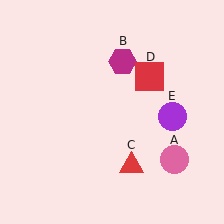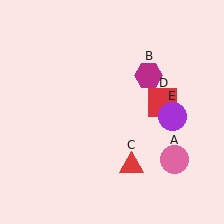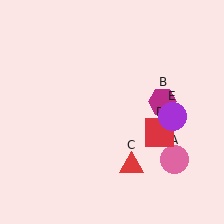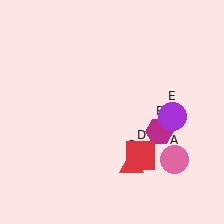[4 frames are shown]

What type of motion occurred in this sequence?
The magenta hexagon (object B), red square (object D) rotated clockwise around the center of the scene.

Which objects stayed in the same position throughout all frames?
Pink circle (object A) and red triangle (object C) and purple circle (object E) remained stationary.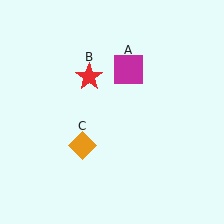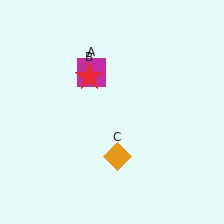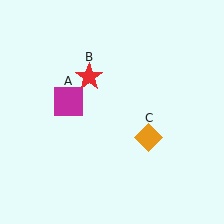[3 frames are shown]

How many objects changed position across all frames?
2 objects changed position: magenta square (object A), orange diamond (object C).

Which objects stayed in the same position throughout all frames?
Red star (object B) remained stationary.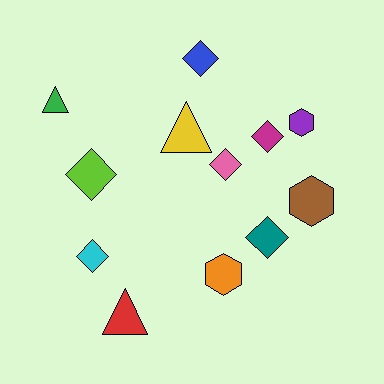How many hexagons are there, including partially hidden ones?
There are 3 hexagons.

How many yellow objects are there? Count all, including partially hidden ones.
There is 1 yellow object.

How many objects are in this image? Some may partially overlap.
There are 12 objects.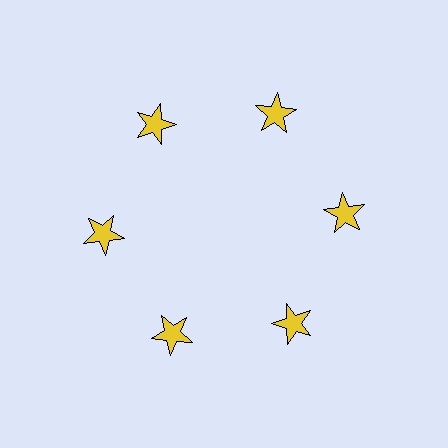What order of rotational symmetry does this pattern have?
This pattern has 6-fold rotational symmetry.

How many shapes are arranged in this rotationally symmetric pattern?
There are 6 shapes, arranged in 6 groups of 1.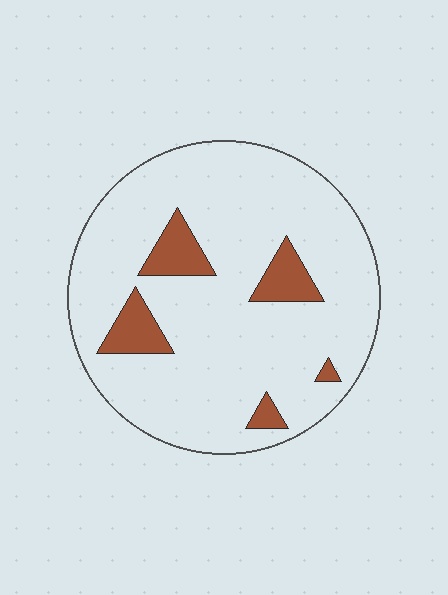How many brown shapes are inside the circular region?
5.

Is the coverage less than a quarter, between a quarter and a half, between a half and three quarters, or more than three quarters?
Less than a quarter.